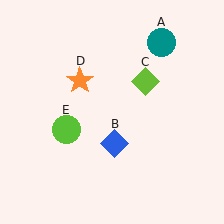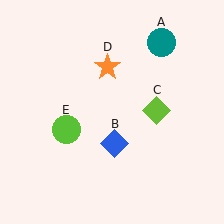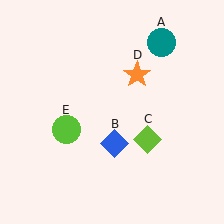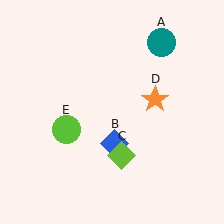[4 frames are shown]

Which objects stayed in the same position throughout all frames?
Teal circle (object A) and blue diamond (object B) and lime circle (object E) remained stationary.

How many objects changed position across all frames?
2 objects changed position: lime diamond (object C), orange star (object D).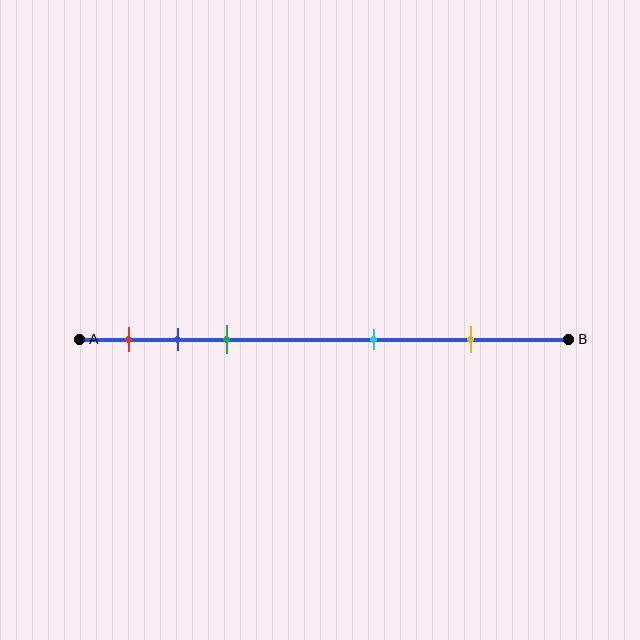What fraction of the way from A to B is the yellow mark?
The yellow mark is approximately 80% (0.8) of the way from A to B.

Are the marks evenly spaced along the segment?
No, the marks are not evenly spaced.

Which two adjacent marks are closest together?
The blue and green marks are the closest adjacent pair.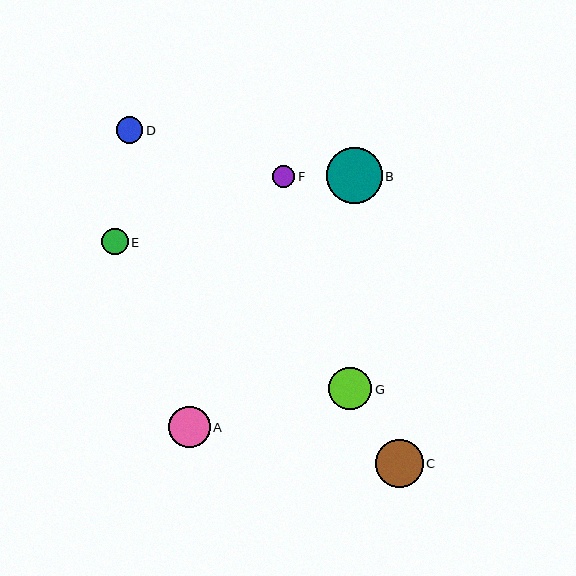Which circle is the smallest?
Circle F is the smallest with a size of approximately 22 pixels.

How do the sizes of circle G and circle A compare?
Circle G and circle A are approximately the same size.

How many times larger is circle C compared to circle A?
Circle C is approximately 1.2 times the size of circle A.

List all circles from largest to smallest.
From largest to smallest: B, C, G, A, D, E, F.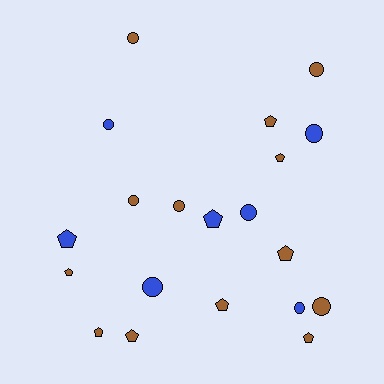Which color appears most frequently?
Brown, with 13 objects.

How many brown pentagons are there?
There are 8 brown pentagons.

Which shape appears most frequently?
Circle, with 10 objects.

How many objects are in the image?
There are 20 objects.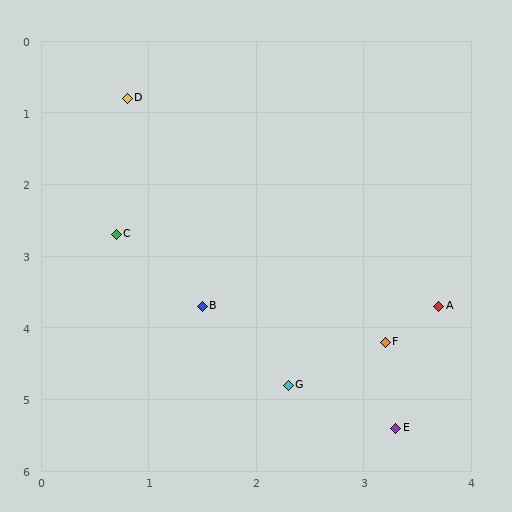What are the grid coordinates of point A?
Point A is at approximately (3.7, 3.7).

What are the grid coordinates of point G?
Point G is at approximately (2.3, 4.8).